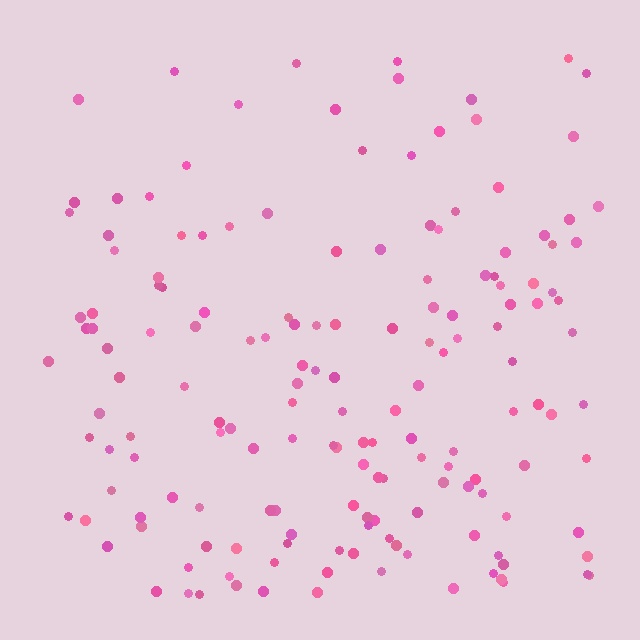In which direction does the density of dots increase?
From top to bottom, with the bottom side densest.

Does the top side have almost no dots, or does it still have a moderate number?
Still a moderate number, just noticeably fewer than the bottom.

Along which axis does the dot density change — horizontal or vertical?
Vertical.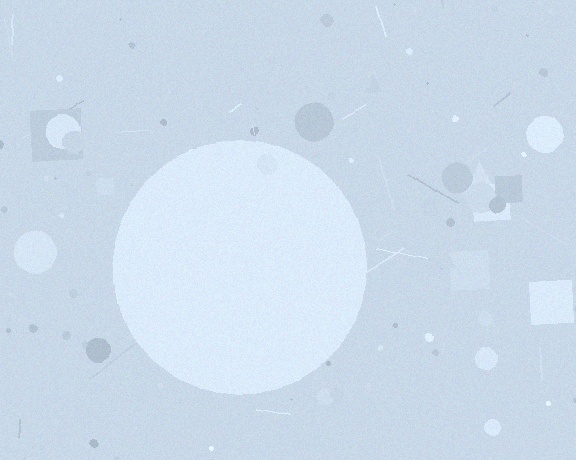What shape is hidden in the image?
A circle is hidden in the image.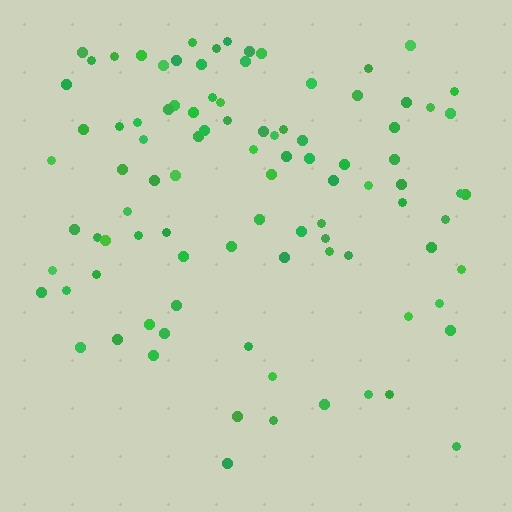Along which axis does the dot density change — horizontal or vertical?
Vertical.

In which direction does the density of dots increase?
From bottom to top, with the top side densest.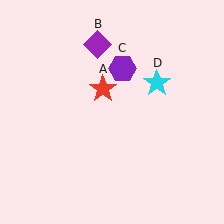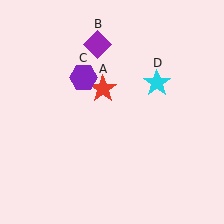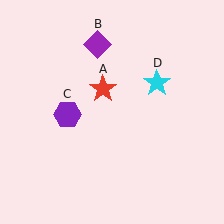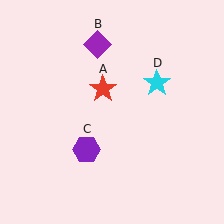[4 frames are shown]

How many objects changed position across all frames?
1 object changed position: purple hexagon (object C).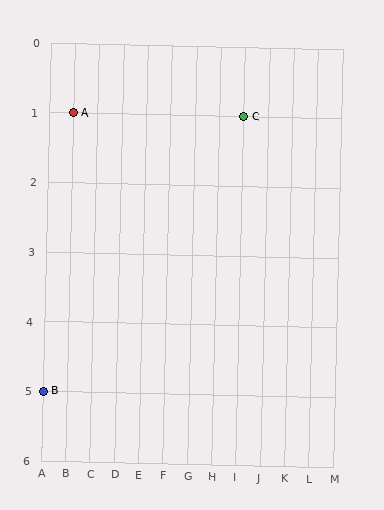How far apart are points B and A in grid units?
Points B and A are 1 column and 4 rows apart (about 4.1 grid units diagonally).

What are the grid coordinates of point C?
Point C is at grid coordinates (I, 1).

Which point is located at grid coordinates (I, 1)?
Point C is at (I, 1).